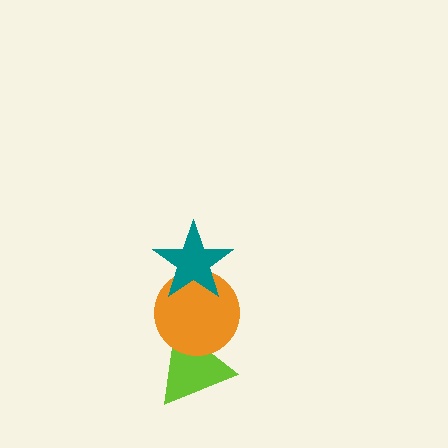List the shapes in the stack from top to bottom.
From top to bottom: the teal star, the orange circle, the lime triangle.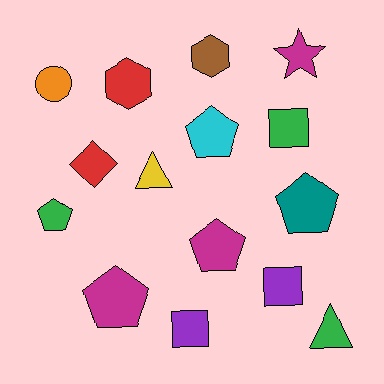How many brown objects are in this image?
There is 1 brown object.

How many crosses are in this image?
There are no crosses.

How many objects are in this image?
There are 15 objects.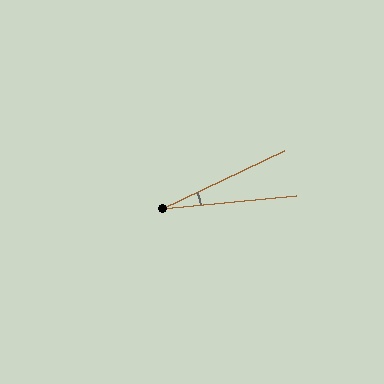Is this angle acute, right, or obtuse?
It is acute.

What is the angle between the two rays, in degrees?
Approximately 20 degrees.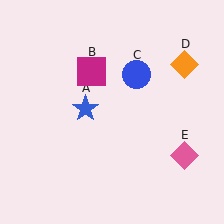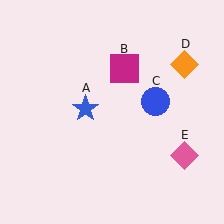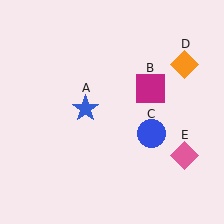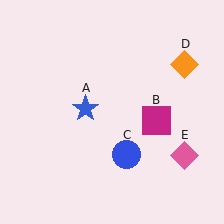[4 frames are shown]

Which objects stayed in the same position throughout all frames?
Blue star (object A) and orange diamond (object D) and pink diamond (object E) remained stationary.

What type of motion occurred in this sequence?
The magenta square (object B), blue circle (object C) rotated clockwise around the center of the scene.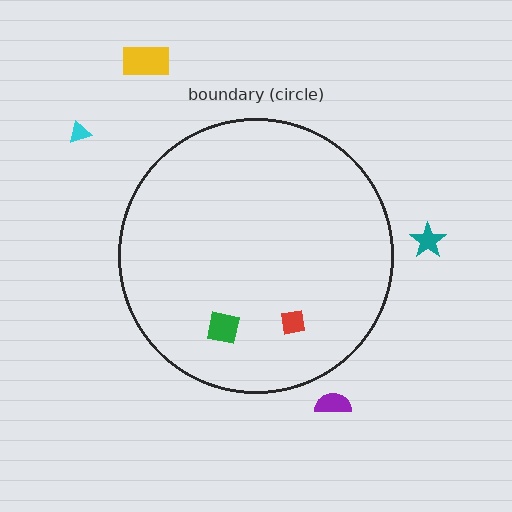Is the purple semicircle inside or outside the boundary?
Outside.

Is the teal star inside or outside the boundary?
Outside.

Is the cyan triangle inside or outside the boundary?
Outside.